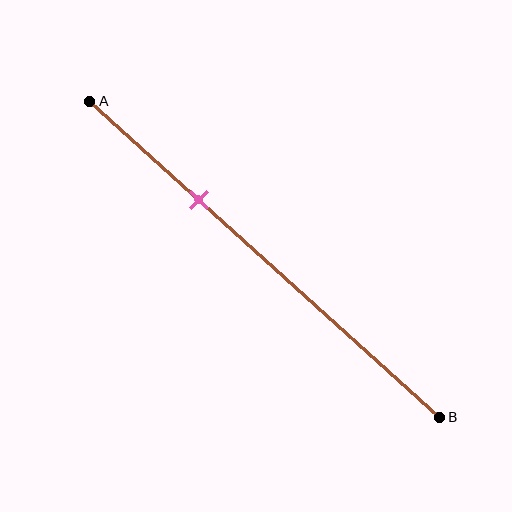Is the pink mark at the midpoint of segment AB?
No, the mark is at about 30% from A, not at the 50% midpoint.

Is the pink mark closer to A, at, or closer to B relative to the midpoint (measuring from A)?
The pink mark is closer to point A than the midpoint of segment AB.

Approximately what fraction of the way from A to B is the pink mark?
The pink mark is approximately 30% of the way from A to B.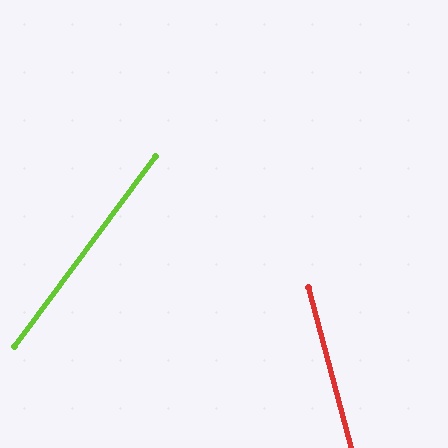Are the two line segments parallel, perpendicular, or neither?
Neither parallel nor perpendicular — they differ by about 52°.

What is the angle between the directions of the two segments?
Approximately 52 degrees.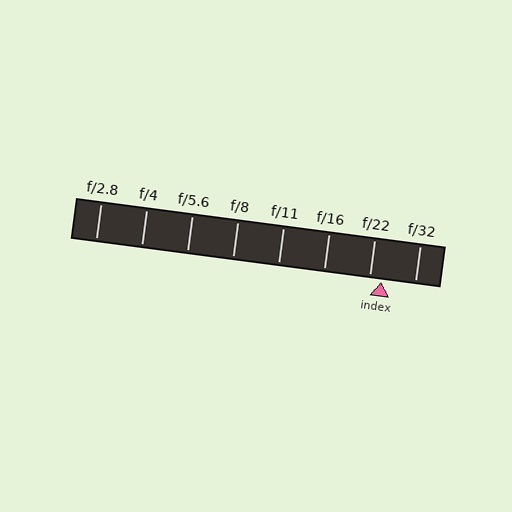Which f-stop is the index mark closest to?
The index mark is closest to f/22.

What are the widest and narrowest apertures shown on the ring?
The widest aperture shown is f/2.8 and the narrowest is f/32.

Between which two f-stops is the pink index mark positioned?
The index mark is between f/22 and f/32.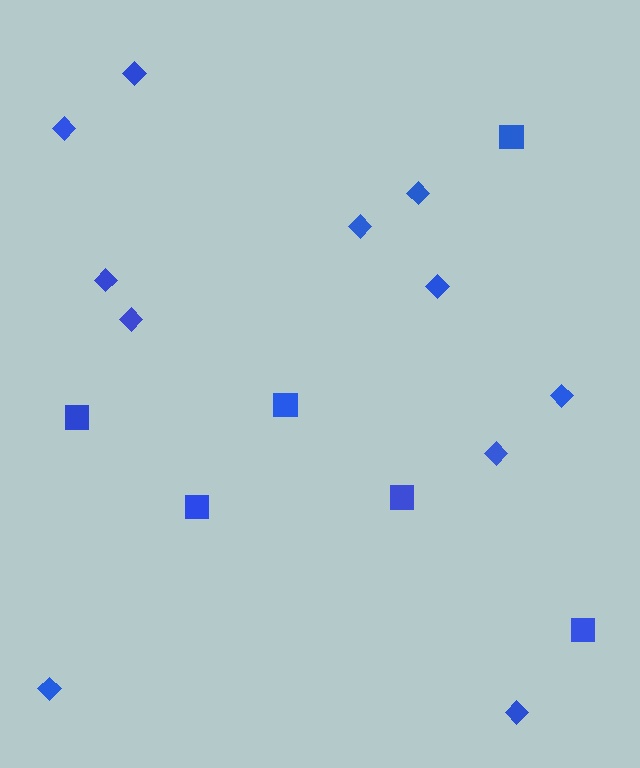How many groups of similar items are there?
There are 2 groups: one group of squares (6) and one group of diamonds (11).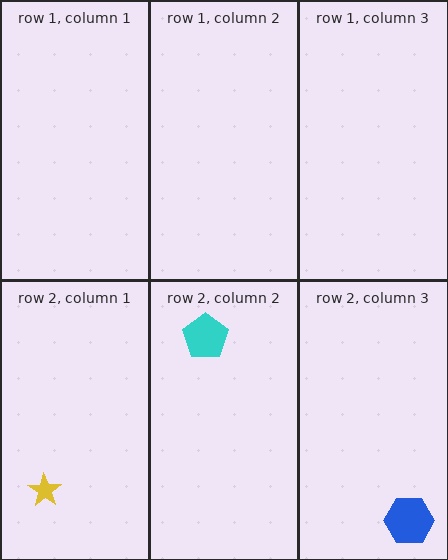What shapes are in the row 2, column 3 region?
The blue hexagon.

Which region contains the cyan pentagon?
The row 2, column 2 region.